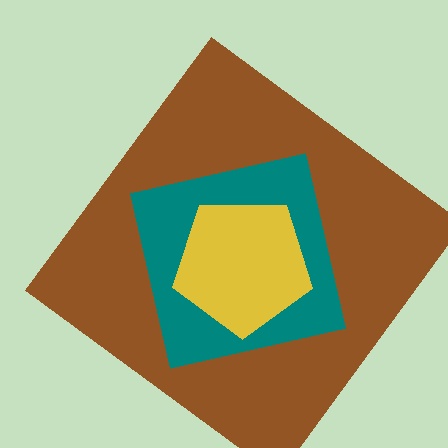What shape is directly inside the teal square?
The yellow pentagon.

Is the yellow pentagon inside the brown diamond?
Yes.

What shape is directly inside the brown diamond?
The teal square.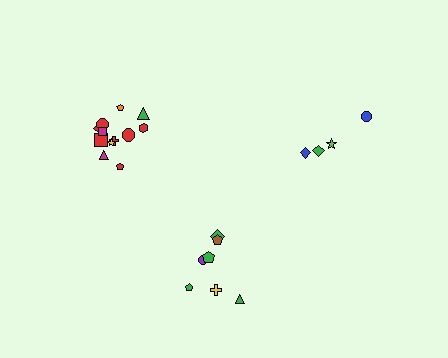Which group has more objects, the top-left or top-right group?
The top-left group.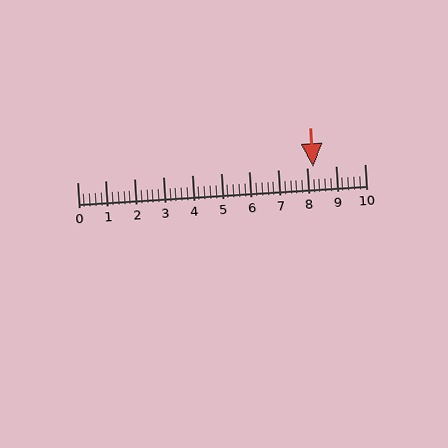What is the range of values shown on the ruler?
The ruler shows values from 0 to 10.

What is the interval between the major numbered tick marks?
The major tick marks are spaced 1 units apart.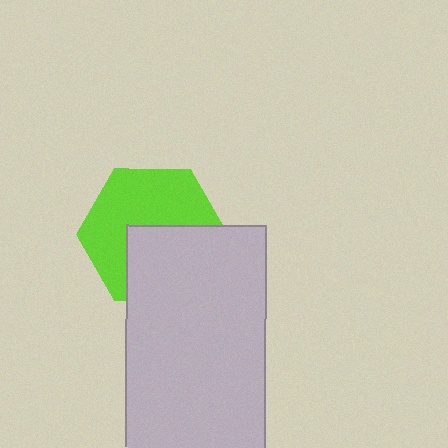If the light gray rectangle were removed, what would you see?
You would see the complete lime hexagon.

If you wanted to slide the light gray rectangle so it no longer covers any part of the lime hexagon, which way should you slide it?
Slide it down — that is the most direct way to separate the two shapes.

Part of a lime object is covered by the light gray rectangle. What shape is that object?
It is a hexagon.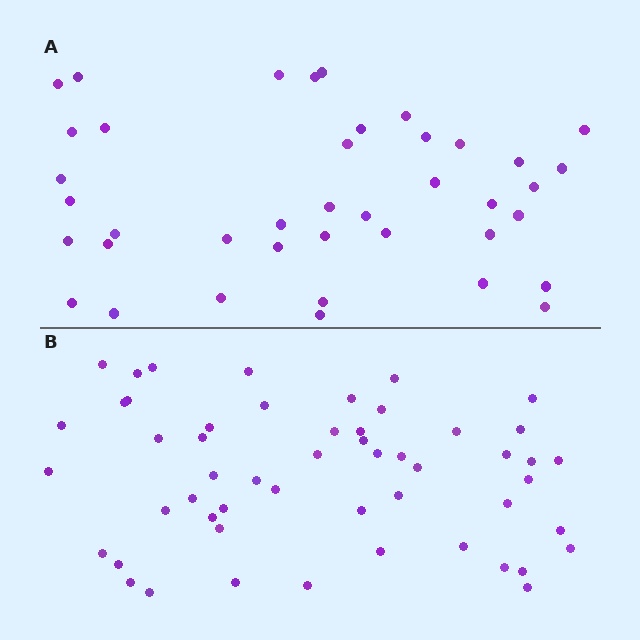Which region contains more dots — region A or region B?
Region B (the bottom region) has more dots.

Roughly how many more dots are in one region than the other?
Region B has approximately 15 more dots than region A.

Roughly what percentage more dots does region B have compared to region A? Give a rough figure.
About 30% more.